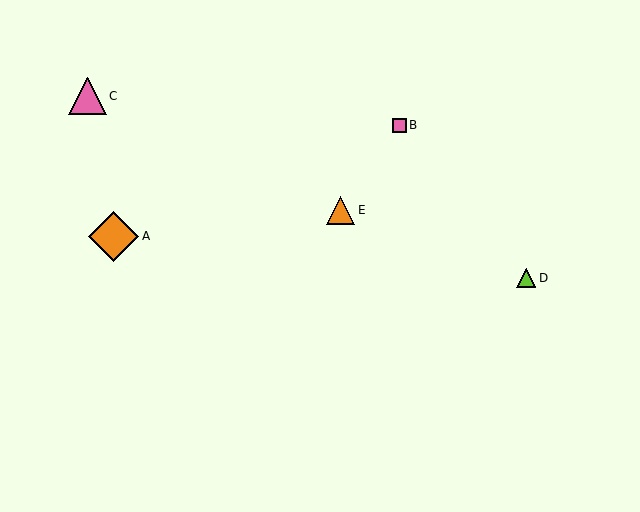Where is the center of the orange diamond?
The center of the orange diamond is at (113, 236).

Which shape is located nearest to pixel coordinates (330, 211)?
The orange triangle (labeled E) at (341, 210) is nearest to that location.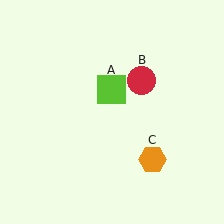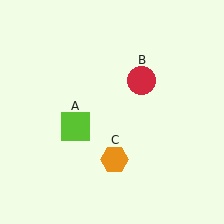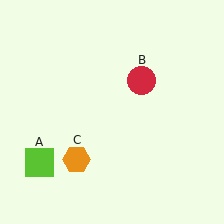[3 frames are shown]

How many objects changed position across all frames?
2 objects changed position: lime square (object A), orange hexagon (object C).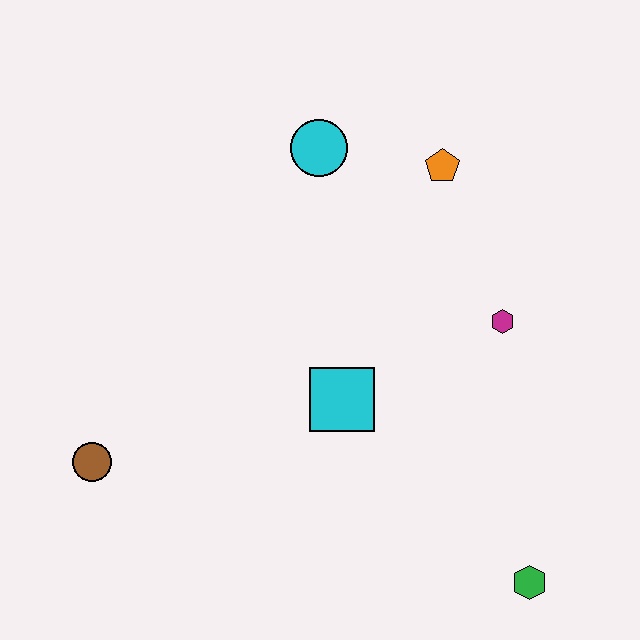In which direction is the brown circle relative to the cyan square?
The brown circle is to the left of the cyan square.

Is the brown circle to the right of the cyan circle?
No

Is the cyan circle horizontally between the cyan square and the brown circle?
Yes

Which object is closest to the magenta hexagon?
The orange pentagon is closest to the magenta hexagon.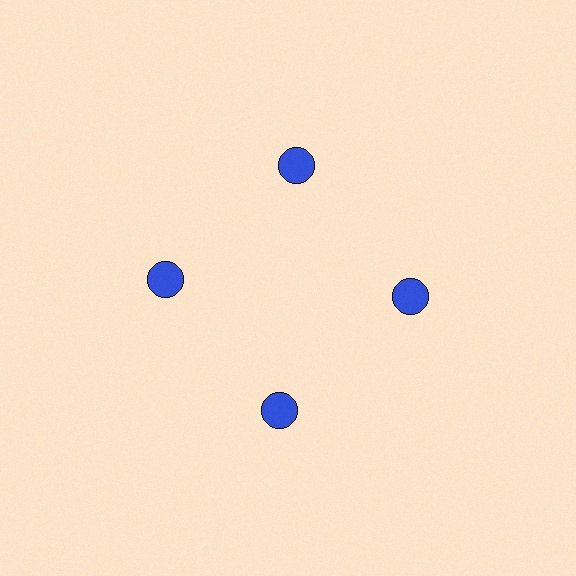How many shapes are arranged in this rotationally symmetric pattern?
There are 4 shapes, arranged in 4 groups of 1.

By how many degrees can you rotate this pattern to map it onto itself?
The pattern maps onto itself every 90 degrees of rotation.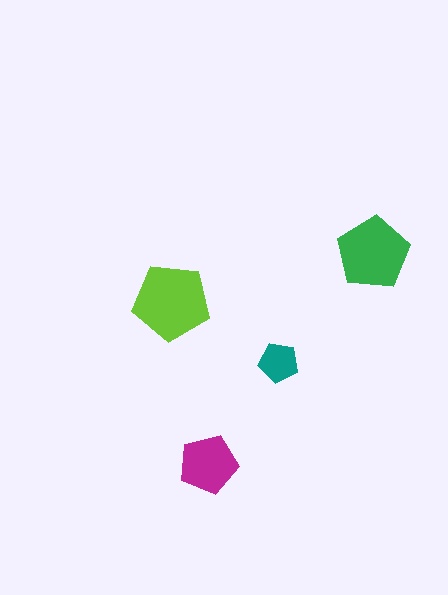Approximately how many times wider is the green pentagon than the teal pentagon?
About 2 times wider.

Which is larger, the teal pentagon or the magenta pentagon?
The magenta one.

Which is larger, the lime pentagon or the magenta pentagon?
The lime one.